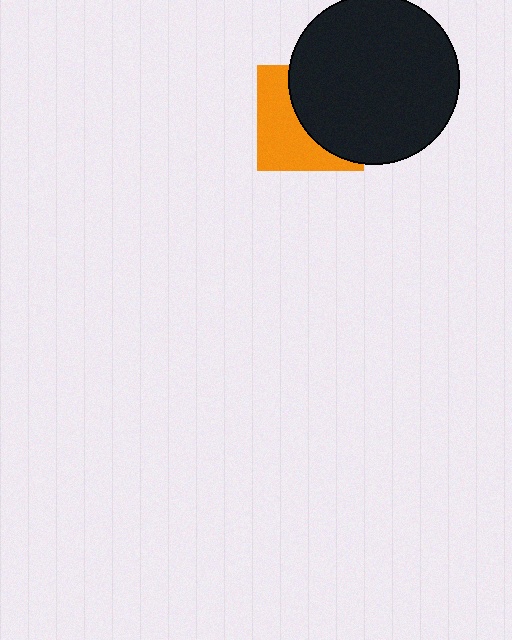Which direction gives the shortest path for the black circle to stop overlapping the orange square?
Moving right gives the shortest separation.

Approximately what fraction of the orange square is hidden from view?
Roughly 53% of the orange square is hidden behind the black circle.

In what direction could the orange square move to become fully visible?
The orange square could move left. That would shift it out from behind the black circle entirely.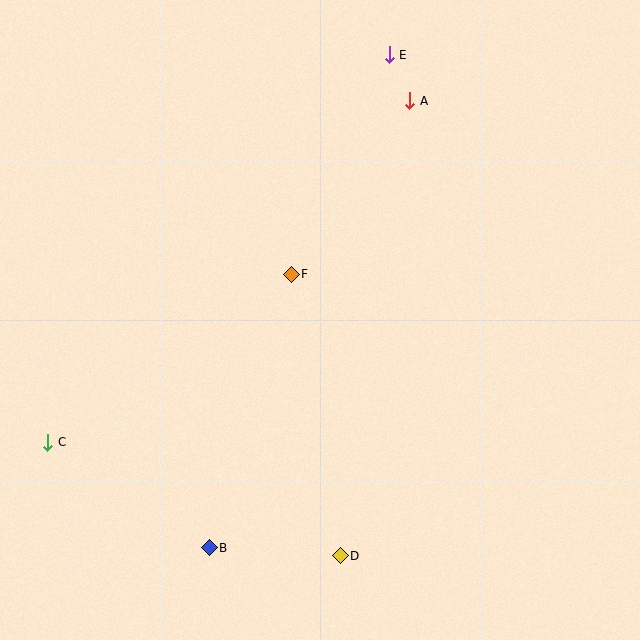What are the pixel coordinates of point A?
Point A is at (410, 101).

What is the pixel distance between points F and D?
The distance between F and D is 286 pixels.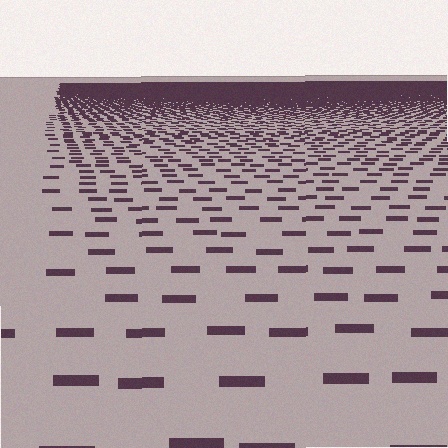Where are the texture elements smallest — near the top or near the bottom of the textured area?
Near the top.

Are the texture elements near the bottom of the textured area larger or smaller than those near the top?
Larger. Near the bottom, elements are closer to the viewer and appear at a bigger on-screen size.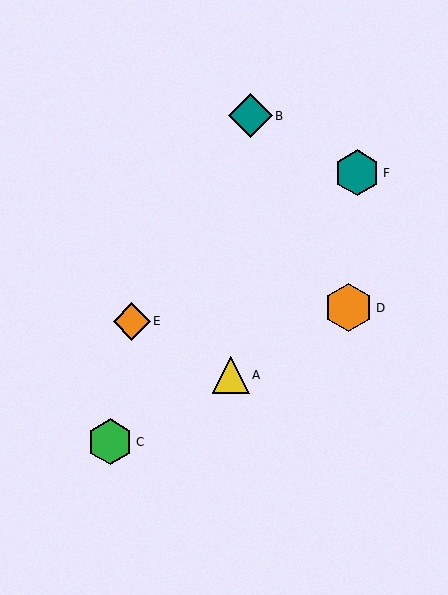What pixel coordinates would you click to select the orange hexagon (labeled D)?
Click at (348, 308) to select the orange hexagon D.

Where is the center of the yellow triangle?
The center of the yellow triangle is at (231, 375).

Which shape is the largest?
The orange hexagon (labeled D) is the largest.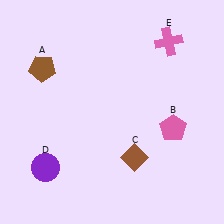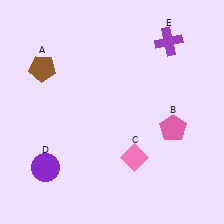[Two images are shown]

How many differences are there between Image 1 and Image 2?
There are 2 differences between the two images.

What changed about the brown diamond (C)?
In Image 1, C is brown. In Image 2, it changed to pink.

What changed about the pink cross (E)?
In Image 1, E is pink. In Image 2, it changed to purple.